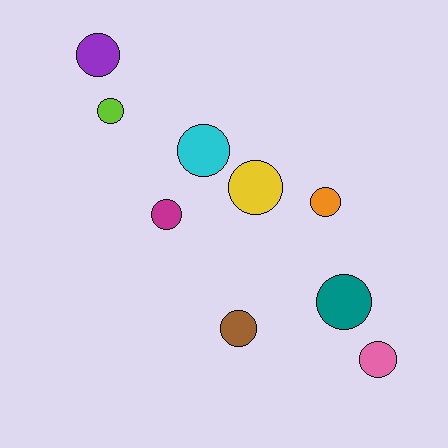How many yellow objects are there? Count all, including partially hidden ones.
There is 1 yellow object.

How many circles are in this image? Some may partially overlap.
There are 9 circles.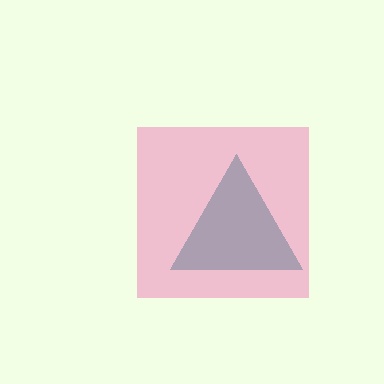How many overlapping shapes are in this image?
There are 2 overlapping shapes in the image.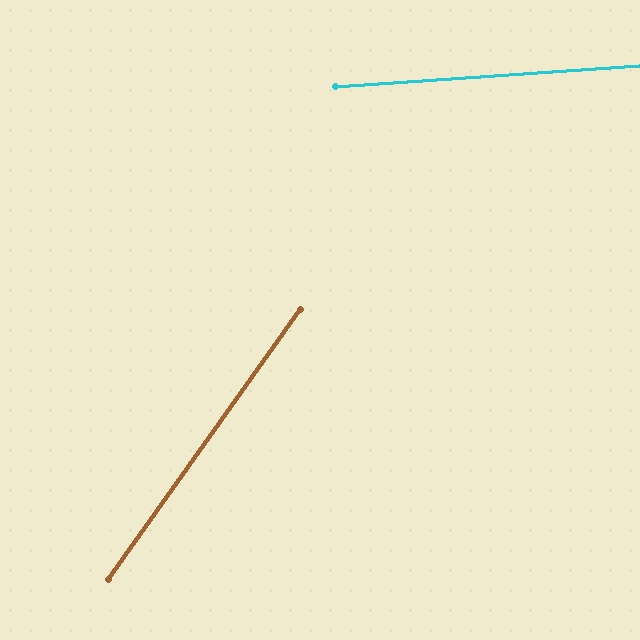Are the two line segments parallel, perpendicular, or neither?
Neither parallel nor perpendicular — they differ by about 51°.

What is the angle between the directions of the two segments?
Approximately 51 degrees.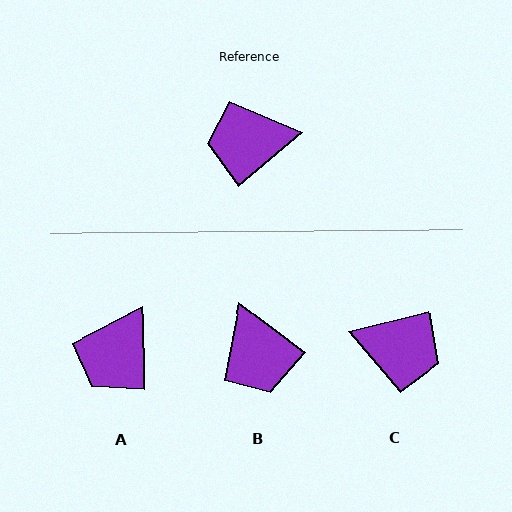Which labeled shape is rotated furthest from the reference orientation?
C, about 154 degrees away.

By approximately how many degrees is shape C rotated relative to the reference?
Approximately 154 degrees counter-clockwise.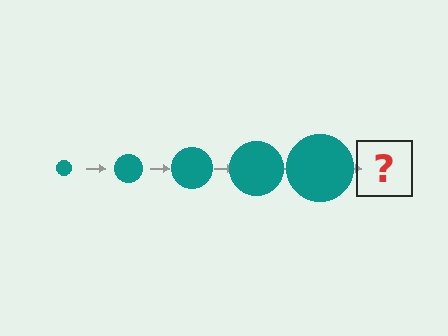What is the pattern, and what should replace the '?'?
The pattern is that the circle gets progressively larger each step. The '?' should be a teal circle, larger than the previous one.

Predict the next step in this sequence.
The next step is a teal circle, larger than the previous one.